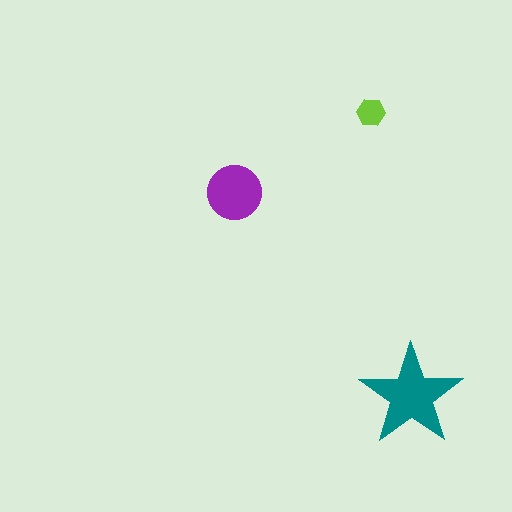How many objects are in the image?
There are 3 objects in the image.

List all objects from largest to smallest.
The teal star, the purple circle, the lime hexagon.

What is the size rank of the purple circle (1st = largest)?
2nd.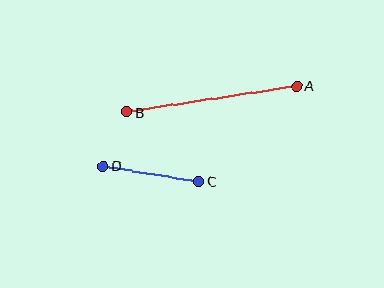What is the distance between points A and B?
The distance is approximately 172 pixels.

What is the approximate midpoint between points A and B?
The midpoint is at approximately (212, 99) pixels.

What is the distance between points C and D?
The distance is approximately 97 pixels.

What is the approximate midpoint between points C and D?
The midpoint is at approximately (151, 174) pixels.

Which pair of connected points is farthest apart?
Points A and B are farthest apart.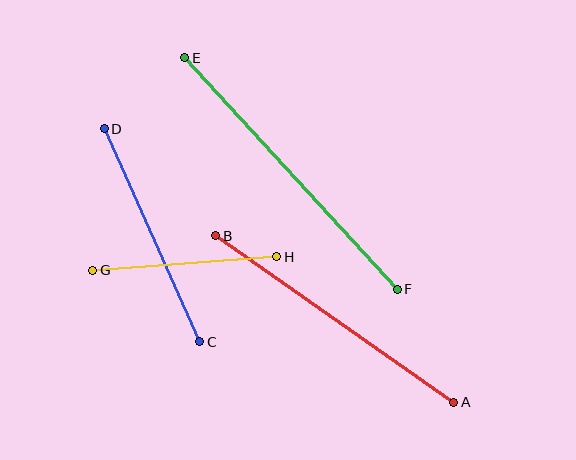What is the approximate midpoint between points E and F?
The midpoint is at approximately (291, 173) pixels.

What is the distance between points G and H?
The distance is approximately 185 pixels.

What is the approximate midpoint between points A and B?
The midpoint is at approximately (335, 319) pixels.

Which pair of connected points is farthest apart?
Points E and F are farthest apart.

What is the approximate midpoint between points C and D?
The midpoint is at approximately (152, 235) pixels.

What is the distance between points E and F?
The distance is approximately 314 pixels.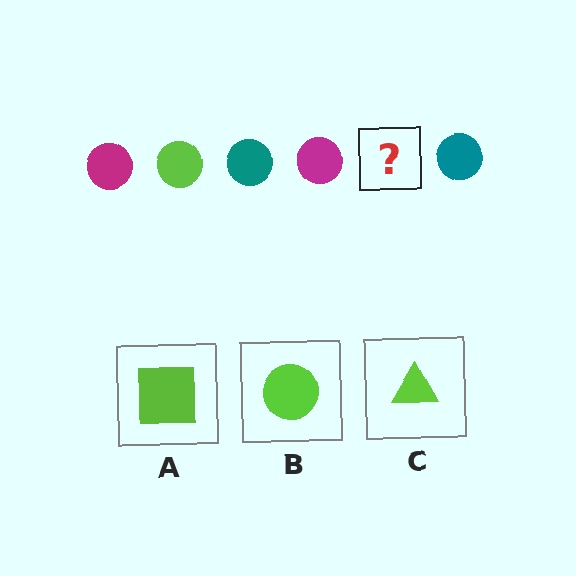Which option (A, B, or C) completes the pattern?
B.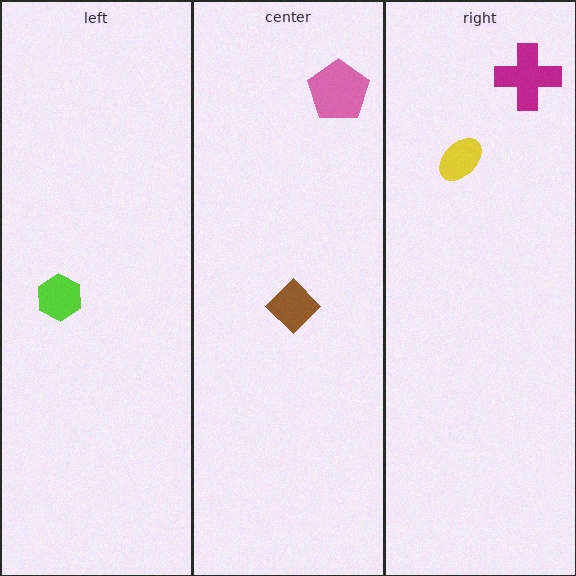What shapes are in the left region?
The lime hexagon.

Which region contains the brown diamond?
The center region.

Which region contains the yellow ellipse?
The right region.